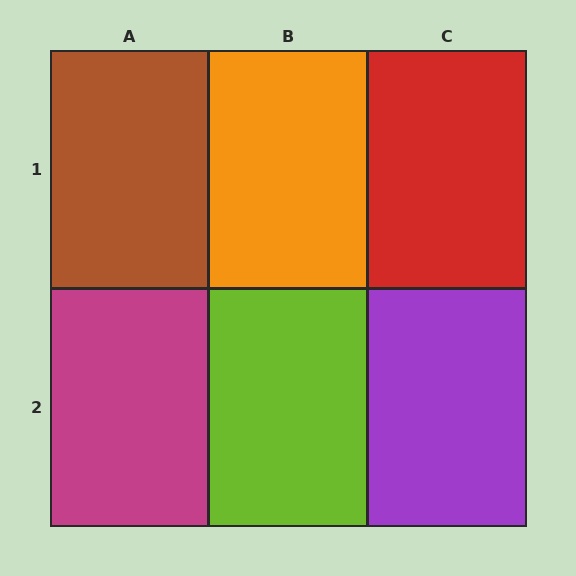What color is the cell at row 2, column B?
Lime.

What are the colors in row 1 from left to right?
Brown, orange, red.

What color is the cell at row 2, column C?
Purple.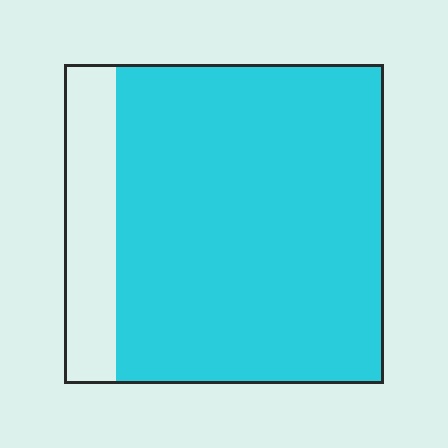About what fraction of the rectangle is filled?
About five sixths (5/6).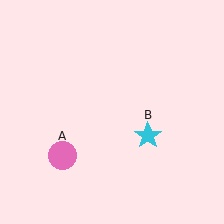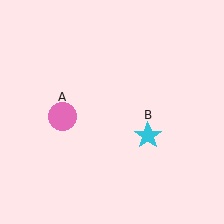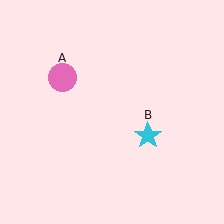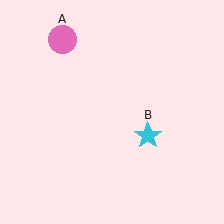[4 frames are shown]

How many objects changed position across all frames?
1 object changed position: pink circle (object A).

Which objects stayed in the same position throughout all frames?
Cyan star (object B) remained stationary.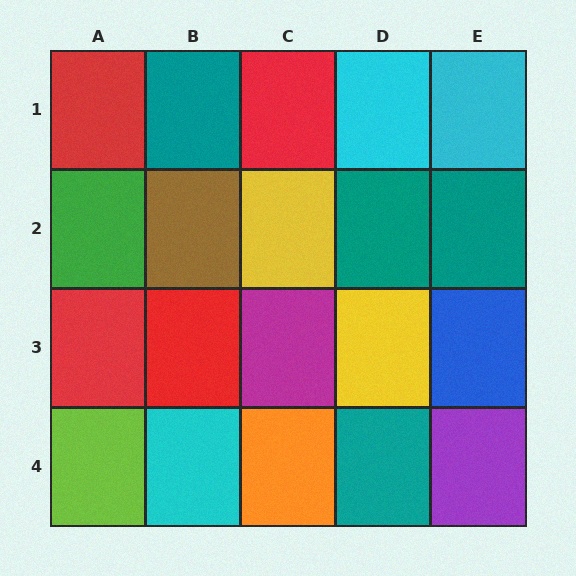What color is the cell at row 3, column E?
Blue.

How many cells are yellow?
2 cells are yellow.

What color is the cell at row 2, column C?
Yellow.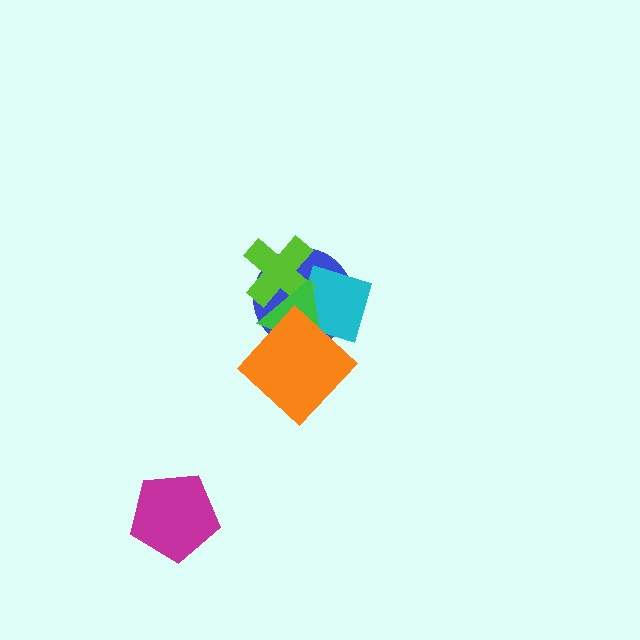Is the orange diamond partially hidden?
No, no other shape covers it.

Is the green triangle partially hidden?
Yes, it is partially covered by another shape.